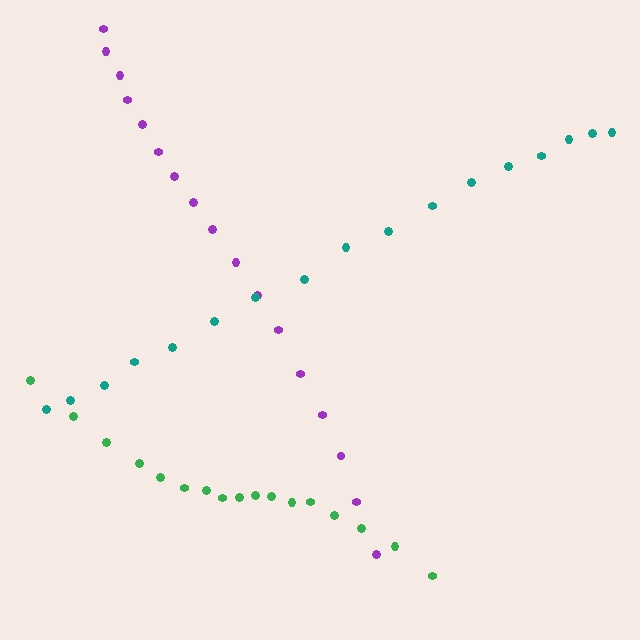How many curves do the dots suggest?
There are 3 distinct paths.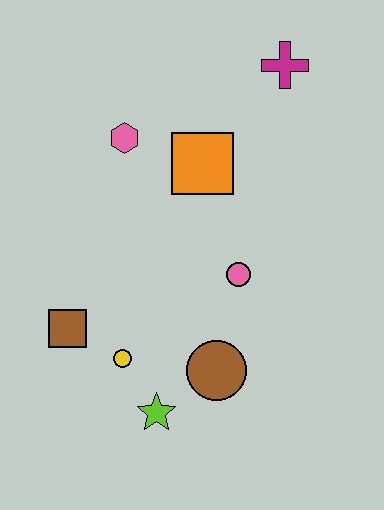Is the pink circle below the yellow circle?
No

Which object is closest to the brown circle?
The lime star is closest to the brown circle.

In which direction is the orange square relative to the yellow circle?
The orange square is above the yellow circle.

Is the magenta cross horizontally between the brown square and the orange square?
No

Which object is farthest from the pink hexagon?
The lime star is farthest from the pink hexagon.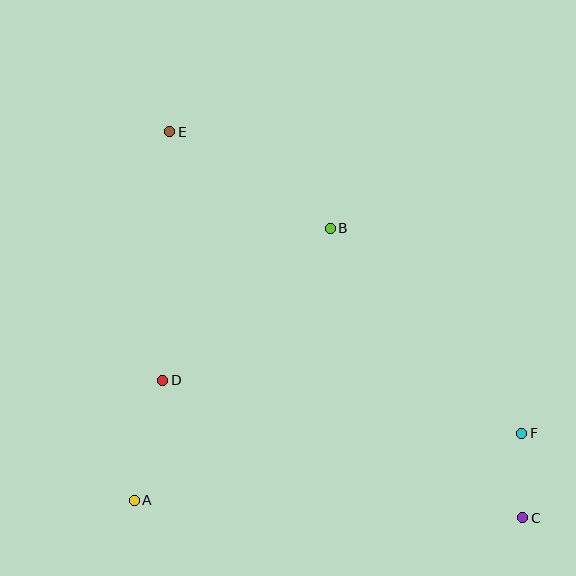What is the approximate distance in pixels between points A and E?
The distance between A and E is approximately 370 pixels.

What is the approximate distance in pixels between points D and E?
The distance between D and E is approximately 248 pixels.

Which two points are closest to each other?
Points C and F are closest to each other.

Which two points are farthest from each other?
Points C and E are farthest from each other.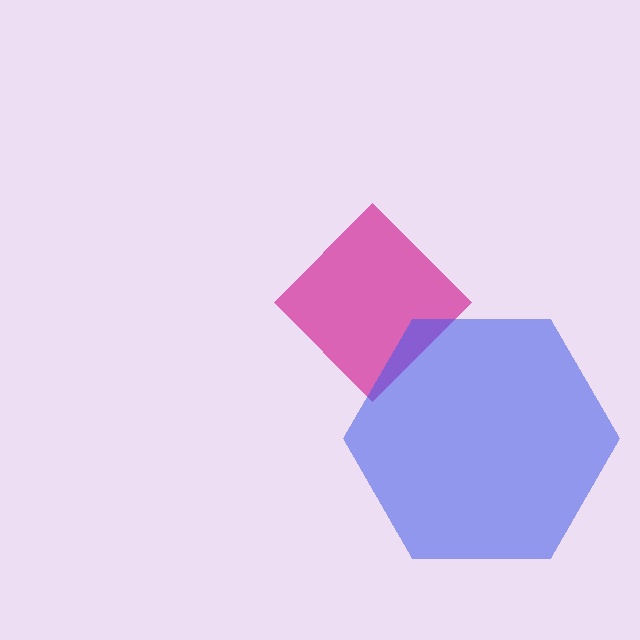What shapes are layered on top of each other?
The layered shapes are: a magenta diamond, a blue hexagon.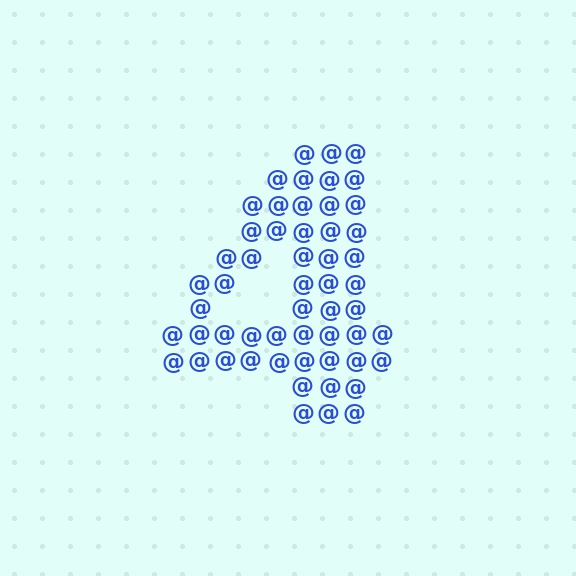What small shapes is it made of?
It is made of small at signs.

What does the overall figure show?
The overall figure shows the digit 4.